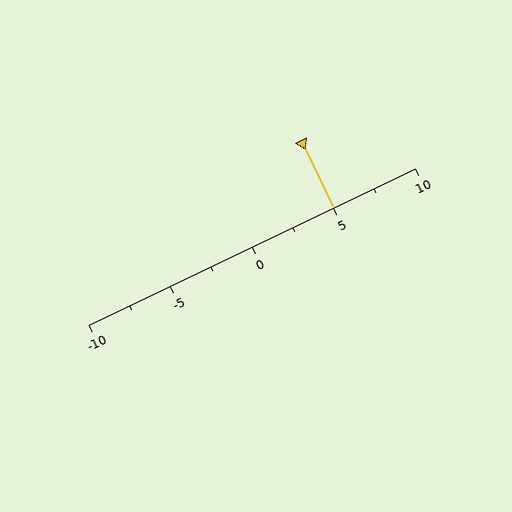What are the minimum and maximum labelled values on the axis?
The axis runs from -10 to 10.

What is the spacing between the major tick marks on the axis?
The major ticks are spaced 5 apart.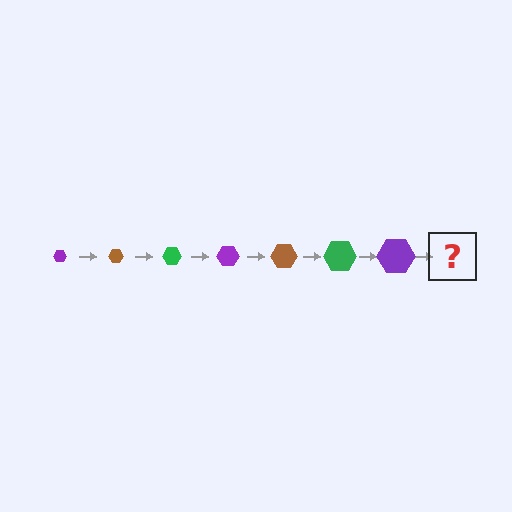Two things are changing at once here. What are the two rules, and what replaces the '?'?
The two rules are that the hexagon grows larger each step and the color cycles through purple, brown, and green. The '?' should be a brown hexagon, larger than the previous one.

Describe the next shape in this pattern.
It should be a brown hexagon, larger than the previous one.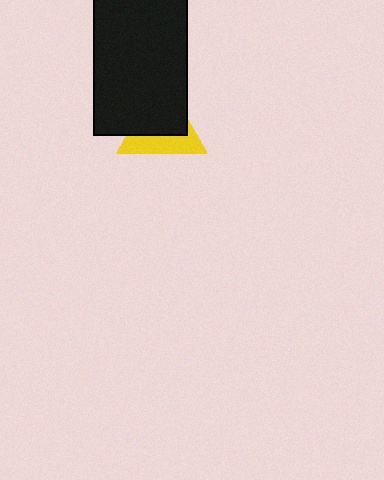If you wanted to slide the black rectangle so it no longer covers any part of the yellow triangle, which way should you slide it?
Slide it toward the upper-left — that is the most direct way to separate the two shapes.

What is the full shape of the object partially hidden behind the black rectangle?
The partially hidden object is a yellow triangle.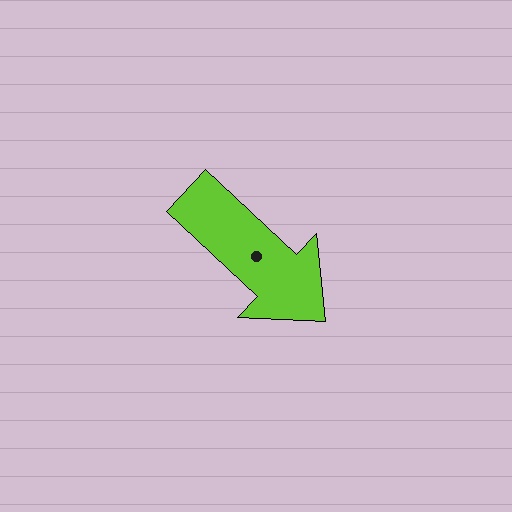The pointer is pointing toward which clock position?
Roughly 4 o'clock.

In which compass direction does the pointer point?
Southeast.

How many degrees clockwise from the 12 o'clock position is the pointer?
Approximately 133 degrees.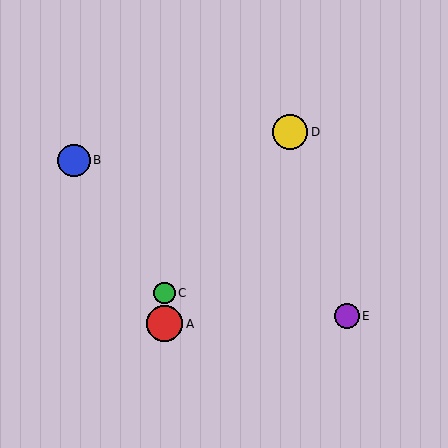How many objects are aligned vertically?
2 objects (A, C) are aligned vertically.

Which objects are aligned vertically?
Objects A, C are aligned vertically.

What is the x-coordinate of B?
Object B is at x≈74.